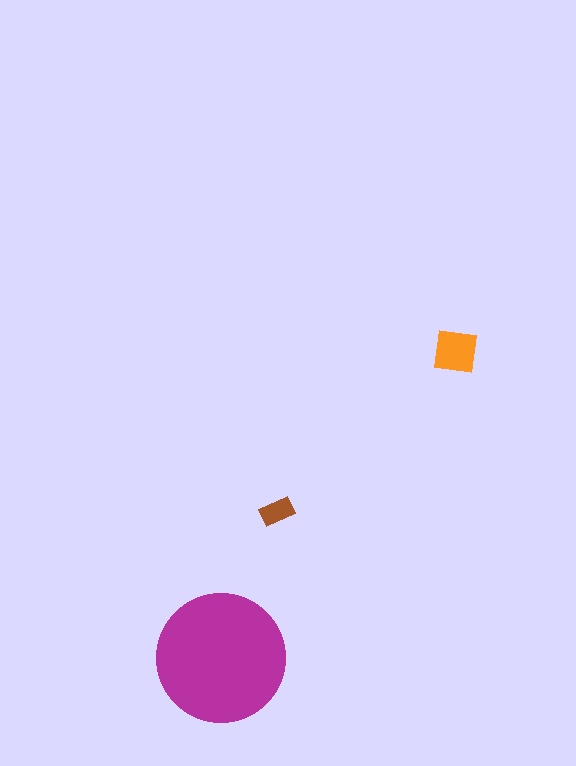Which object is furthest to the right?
The orange square is rightmost.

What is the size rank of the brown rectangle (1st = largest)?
3rd.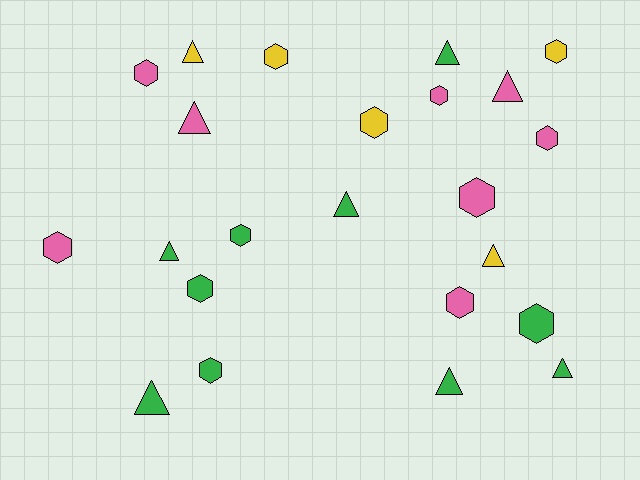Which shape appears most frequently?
Hexagon, with 13 objects.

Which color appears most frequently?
Green, with 10 objects.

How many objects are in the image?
There are 23 objects.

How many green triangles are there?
There are 6 green triangles.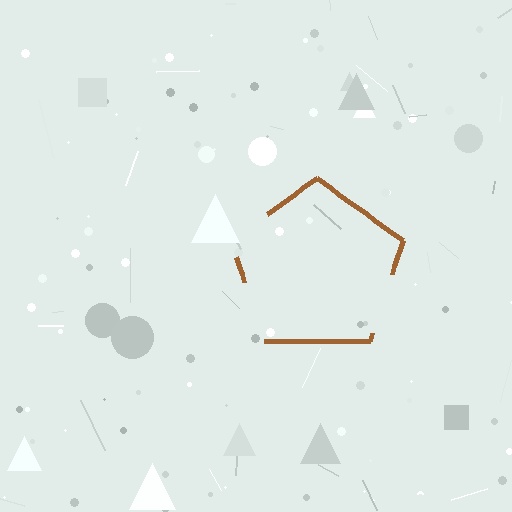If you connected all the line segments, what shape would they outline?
They would outline a pentagon.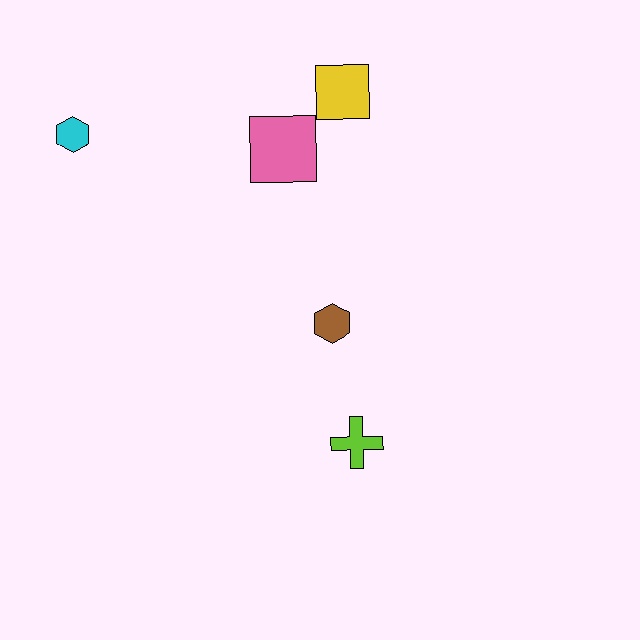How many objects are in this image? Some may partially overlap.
There are 5 objects.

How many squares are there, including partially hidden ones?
There are 2 squares.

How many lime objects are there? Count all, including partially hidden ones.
There is 1 lime object.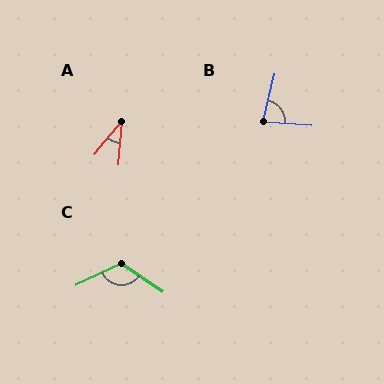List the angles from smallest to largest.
A (34°), B (80°), C (121°).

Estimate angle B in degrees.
Approximately 80 degrees.